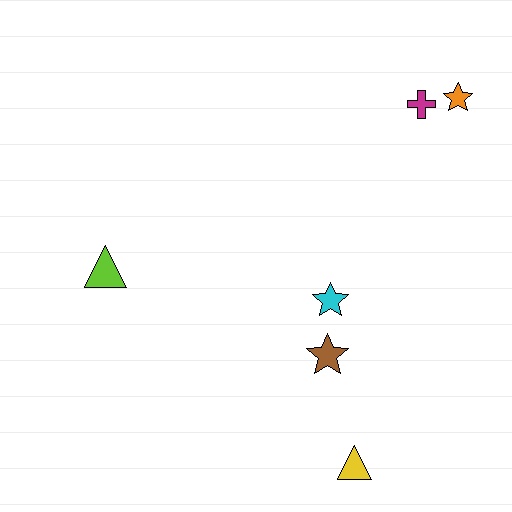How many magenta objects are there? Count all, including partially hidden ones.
There is 1 magenta object.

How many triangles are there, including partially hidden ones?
There are 2 triangles.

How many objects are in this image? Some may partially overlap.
There are 6 objects.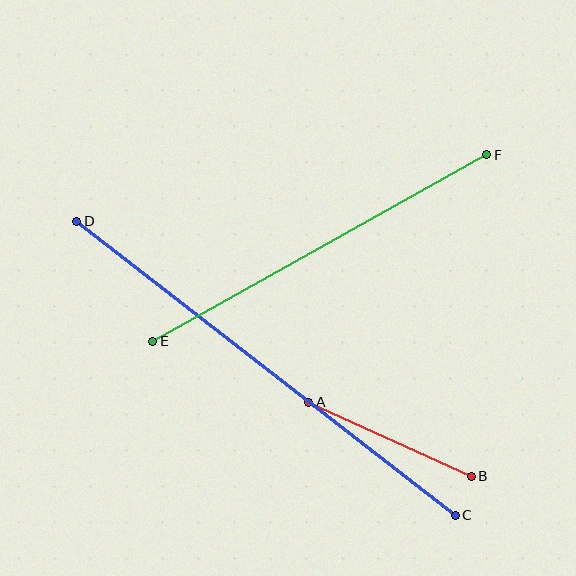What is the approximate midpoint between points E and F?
The midpoint is at approximately (320, 248) pixels.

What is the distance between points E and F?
The distance is approximately 382 pixels.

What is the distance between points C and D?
The distance is approximately 479 pixels.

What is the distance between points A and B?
The distance is approximately 178 pixels.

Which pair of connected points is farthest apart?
Points C and D are farthest apart.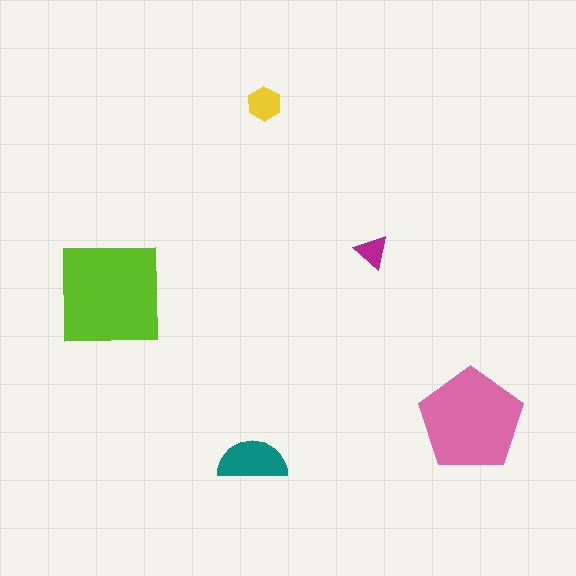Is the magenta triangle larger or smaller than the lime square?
Smaller.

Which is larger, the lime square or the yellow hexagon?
The lime square.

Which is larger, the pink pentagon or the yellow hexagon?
The pink pentagon.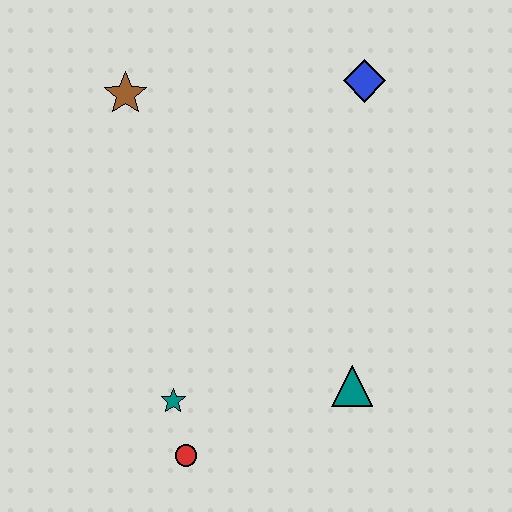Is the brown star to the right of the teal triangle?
No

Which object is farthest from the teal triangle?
The brown star is farthest from the teal triangle.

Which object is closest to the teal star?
The red circle is closest to the teal star.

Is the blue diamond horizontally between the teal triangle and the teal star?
No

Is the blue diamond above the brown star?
Yes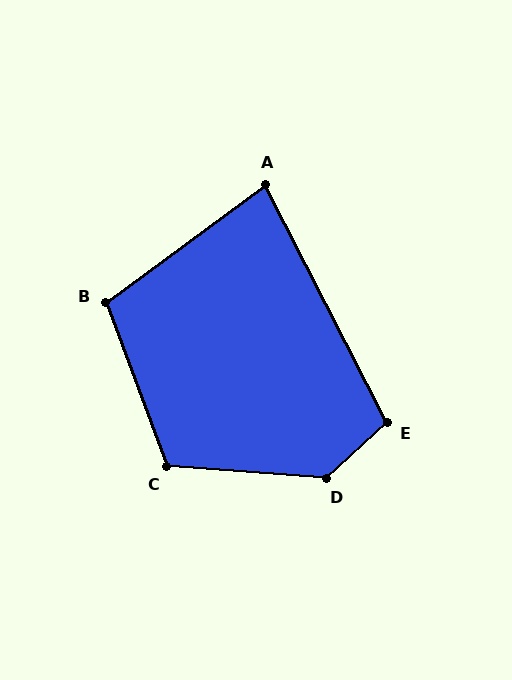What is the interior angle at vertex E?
Approximately 105 degrees (obtuse).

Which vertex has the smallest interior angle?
A, at approximately 81 degrees.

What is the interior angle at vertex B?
Approximately 106 degrees (obtuse).